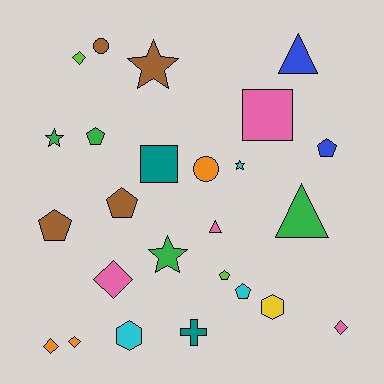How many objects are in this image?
There are 25 objects.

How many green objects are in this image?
There are 4 green objects.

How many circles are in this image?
There are 2 circles.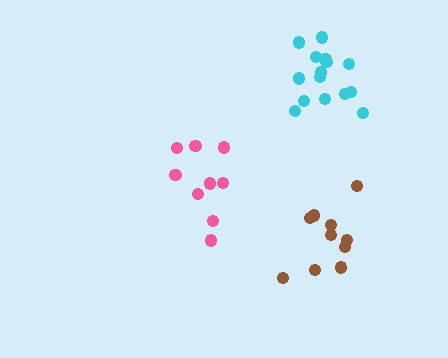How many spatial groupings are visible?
There are 3 spatial groupings.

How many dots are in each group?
Group 1: 10 dots, Group 2: 15 dots, Group 3: 10 dots (35 total).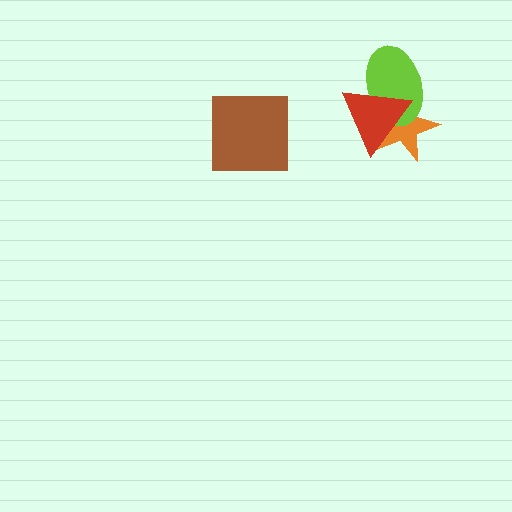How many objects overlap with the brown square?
0 objects overlap with the brown square.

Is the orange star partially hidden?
Yes, it is partially covered by another shape.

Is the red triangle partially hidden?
No, no other shape covers it.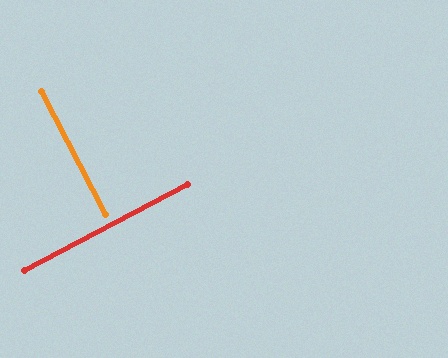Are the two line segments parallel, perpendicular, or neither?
Perpendicular — they meet at approximately 89°.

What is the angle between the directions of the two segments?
Approximately 89 degrees.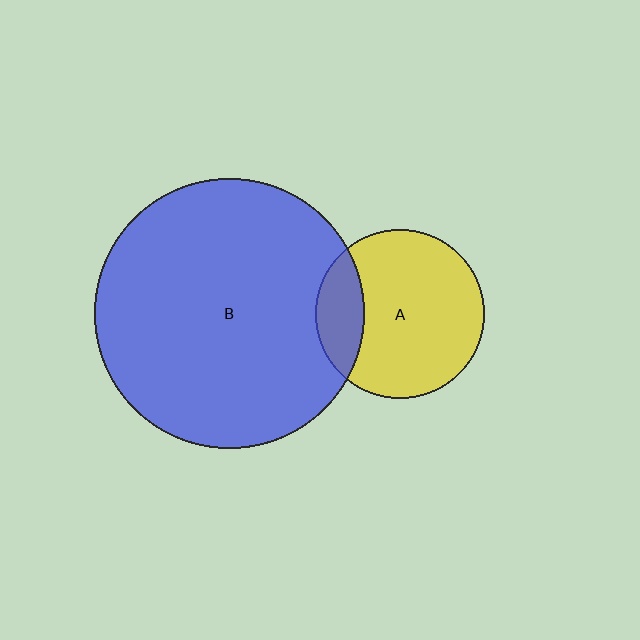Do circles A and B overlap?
Yes.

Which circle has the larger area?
Circle B (blue).